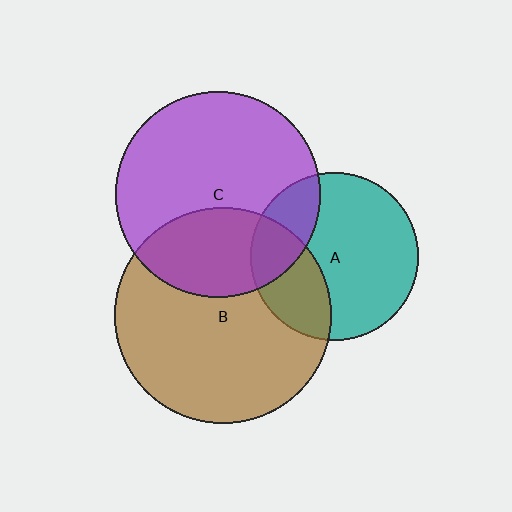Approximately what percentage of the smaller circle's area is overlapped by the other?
Approximately 35%.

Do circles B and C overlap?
Yes.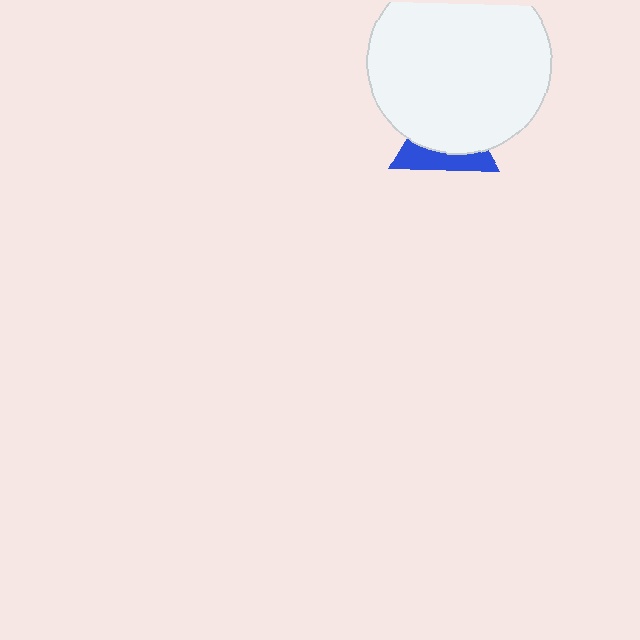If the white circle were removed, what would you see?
You would see the complete blue triangle.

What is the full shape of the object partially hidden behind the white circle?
The partially hidden object is a blue triangle.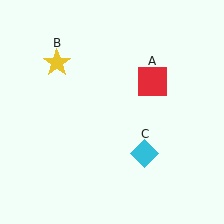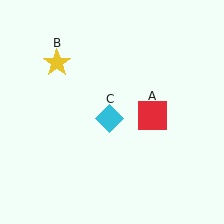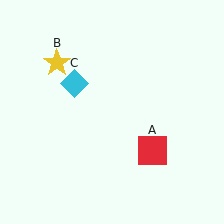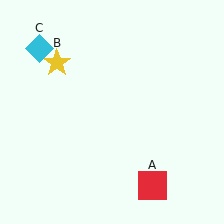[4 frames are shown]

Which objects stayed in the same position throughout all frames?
Yellow star (object B) remained stationary.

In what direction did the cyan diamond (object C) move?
The cyan diamond (object C) moved up and to the left.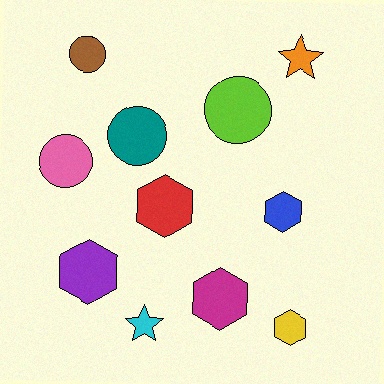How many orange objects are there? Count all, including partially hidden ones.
There is 1 orange object.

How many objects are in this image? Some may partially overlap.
There are 11 objects.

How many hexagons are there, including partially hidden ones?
There are 5 hexagons.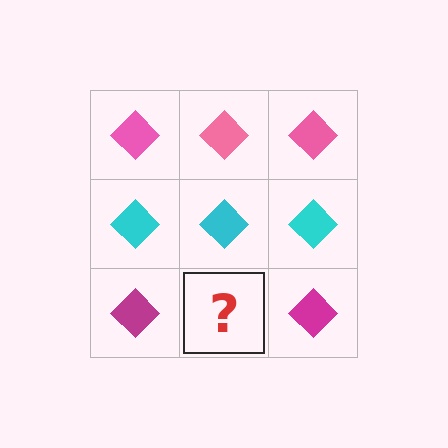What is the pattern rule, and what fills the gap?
The rule is that each row has a consistent color. The gap should be filled with a magenta diamond.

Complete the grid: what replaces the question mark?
The question mark should be replaced with a magenta diamond.